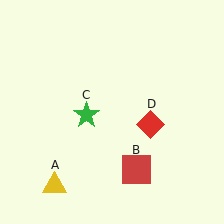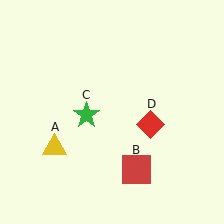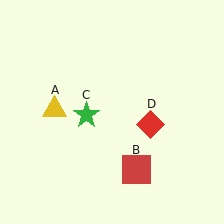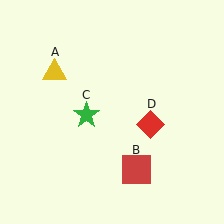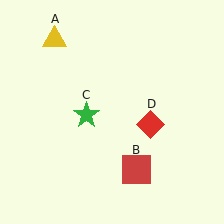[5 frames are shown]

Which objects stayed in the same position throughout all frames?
Red square (object B) and green star (object C) and red diamond (object D) remained stationary.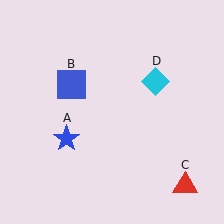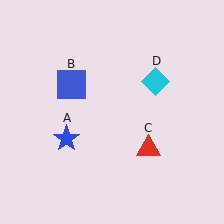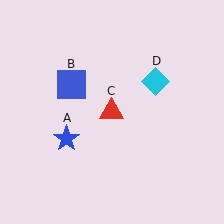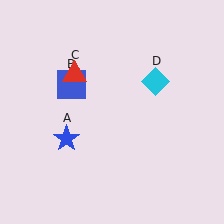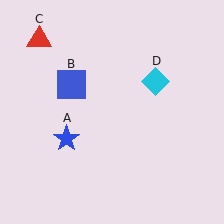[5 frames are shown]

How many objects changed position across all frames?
1 object changed position: red triangle (object C).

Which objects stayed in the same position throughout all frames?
Blue star (object A) and blue square (object B) and cyan diamond (object D) remained stationary.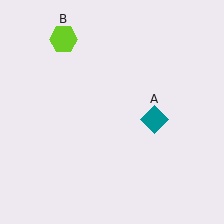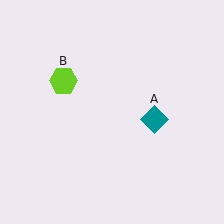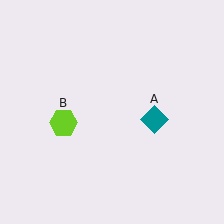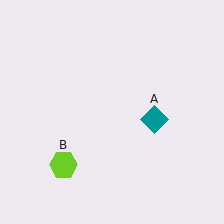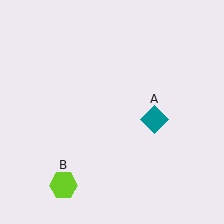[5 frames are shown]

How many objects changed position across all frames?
1 object changed position: lime hexagon (object B).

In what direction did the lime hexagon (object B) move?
The lime hexagon (object B) moved down.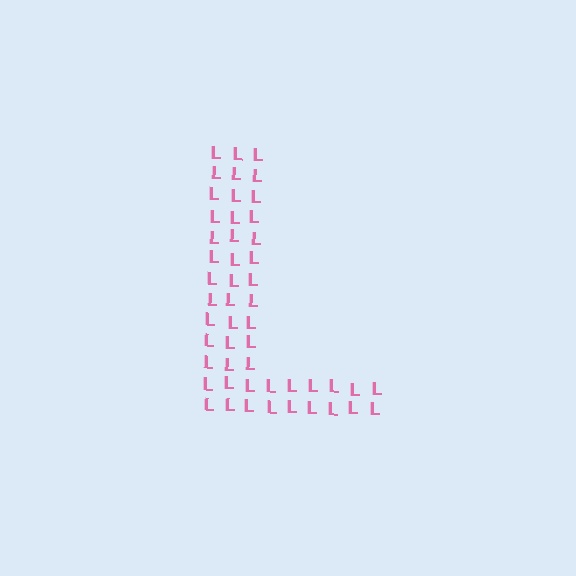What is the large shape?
The large shape is the letter L.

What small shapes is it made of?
It is made of small letter L's.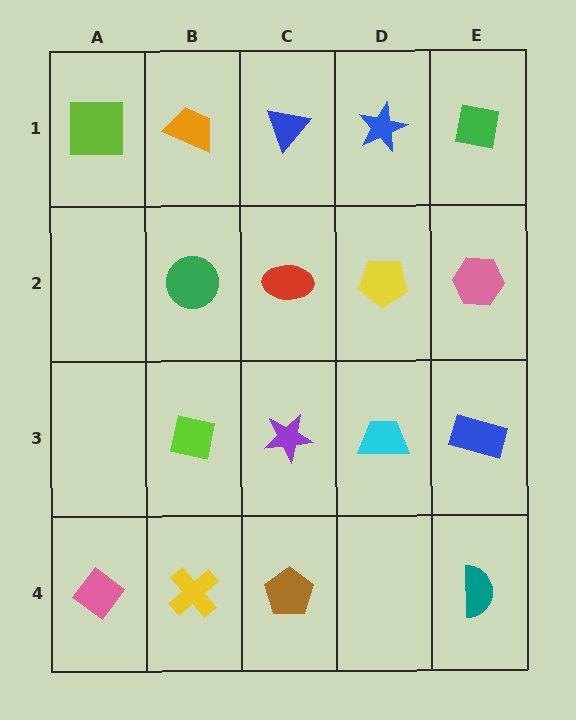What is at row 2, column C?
A red ellipse.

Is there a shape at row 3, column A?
No, that cell is empty.